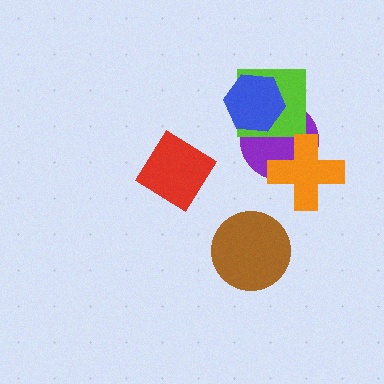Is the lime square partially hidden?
Yes, it is partially covered by another shape.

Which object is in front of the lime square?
The blue hexagon is in front of the lime square.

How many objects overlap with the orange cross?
1 object overlaps with the orange cross.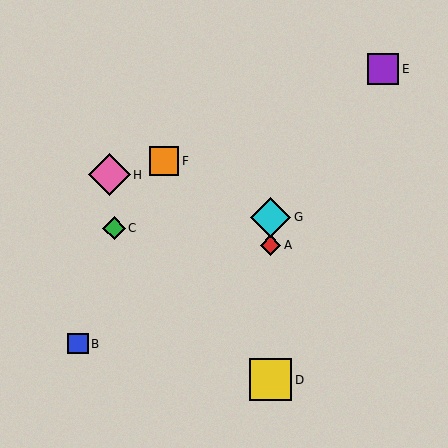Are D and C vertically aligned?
No, D is at x≈271 and C is at x≈114.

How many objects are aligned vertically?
3 objects (A, D, G) are aligned vertically.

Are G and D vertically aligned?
Yes, both are at x≈271.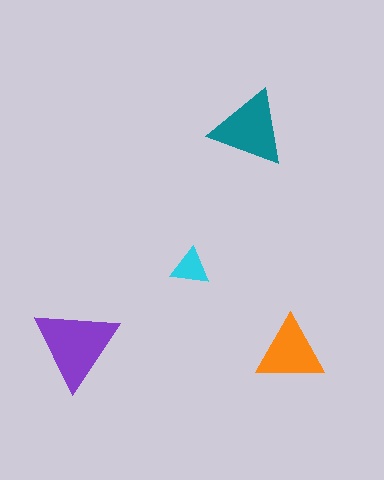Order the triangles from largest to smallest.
the purple one, the teal one, the orange one, the cyan one.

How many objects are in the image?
There are 4 objects in the image.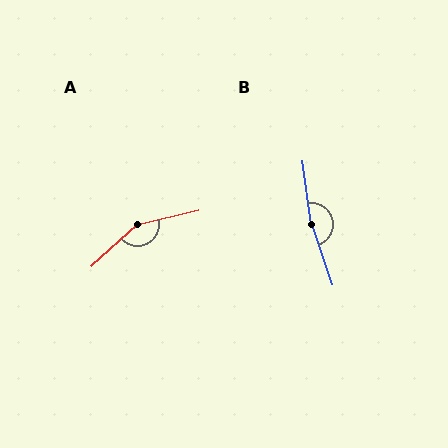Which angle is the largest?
B, at approximately 168 degrees.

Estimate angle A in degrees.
Approximately 151 degrees.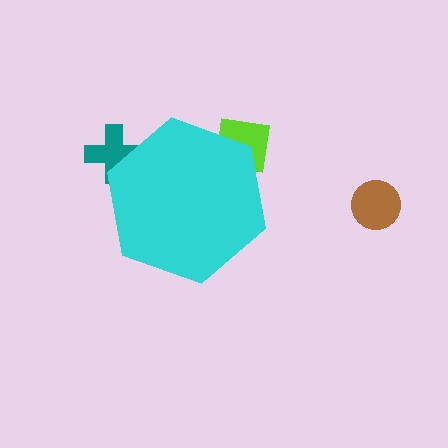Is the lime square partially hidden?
Yes, the lime square is partially hidden behind the cyan hexagon.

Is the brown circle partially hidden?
No, the brown circle is fully visible.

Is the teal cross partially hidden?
Yes, the teal cross is partially hidden behind the cyan hexagon.